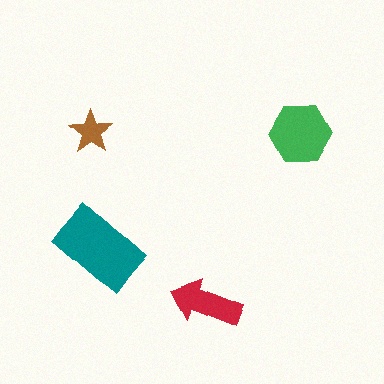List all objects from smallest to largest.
The brown star, the red arrow, the green hexagon, the teal rectangle.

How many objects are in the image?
There are 4 objects in the image.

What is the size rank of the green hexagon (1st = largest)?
2nd.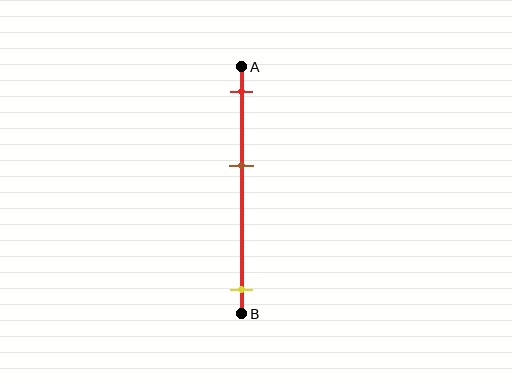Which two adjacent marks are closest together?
The red and brown marks are the closest adjacent pair.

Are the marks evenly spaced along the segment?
No, the marks are not evenly spaced.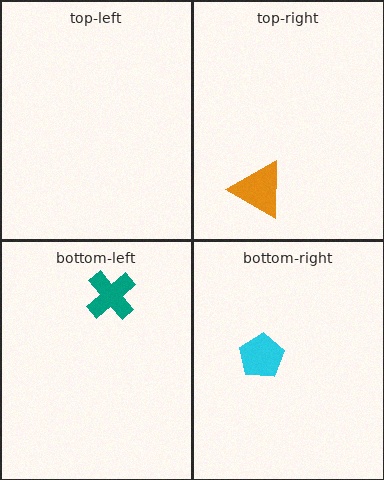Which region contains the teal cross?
The bottom-left region.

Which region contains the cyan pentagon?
The bottom-right region.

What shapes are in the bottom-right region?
The cyan pentagon.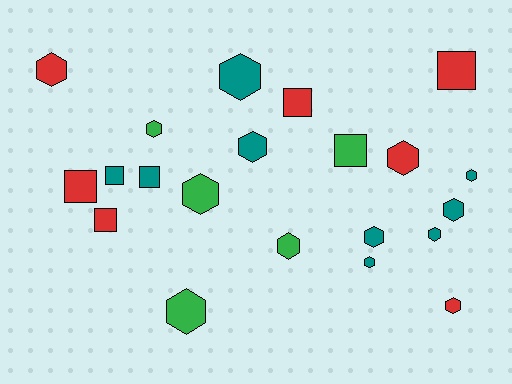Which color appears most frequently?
Teal, with 9 objects.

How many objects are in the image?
There are 21 objects.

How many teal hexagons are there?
There are 7 teal hexagons.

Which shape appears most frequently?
Hexagon, with 14 objects.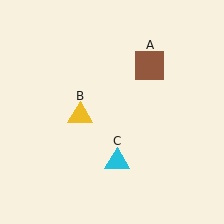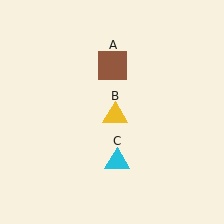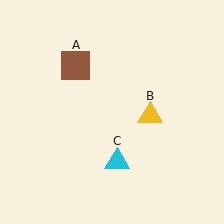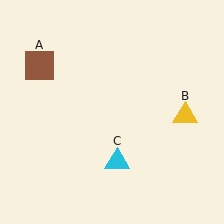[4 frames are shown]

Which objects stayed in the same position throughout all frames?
Cyan triangle (object C) remained stationary.